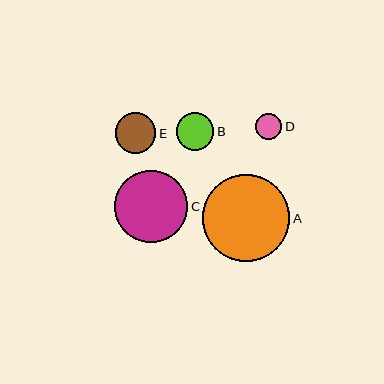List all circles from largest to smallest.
From largest to smallest: A, C, E, B, D.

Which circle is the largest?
Circle A is the largest with a size of approximately 87 pixels.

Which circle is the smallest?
Circle D is the smallest with a size of approximately 26 pixels.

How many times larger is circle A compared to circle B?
Circle A is approximately 2.3 times the size of circle B.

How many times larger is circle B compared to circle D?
Circle B is approximately 1.4 times the size of circle D.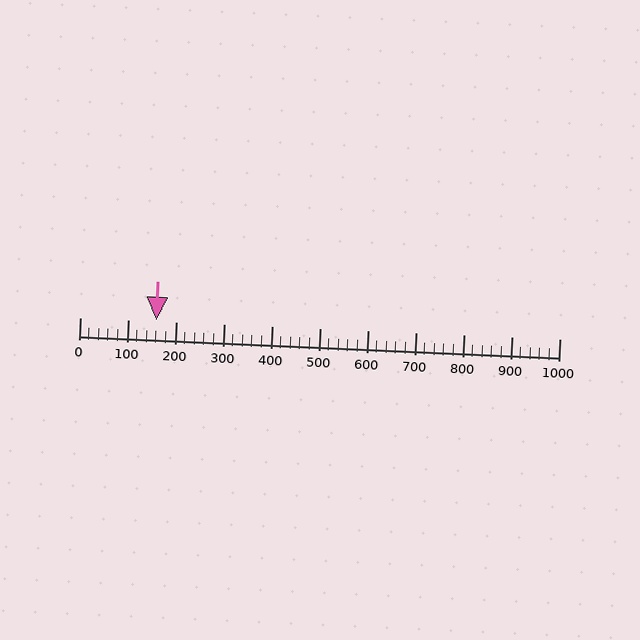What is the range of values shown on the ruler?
The ruler shows values from 0 to 1000.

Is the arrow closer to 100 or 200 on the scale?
The arrow is closer to 200.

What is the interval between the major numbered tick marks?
The major tick marks are spaced 100 units apart.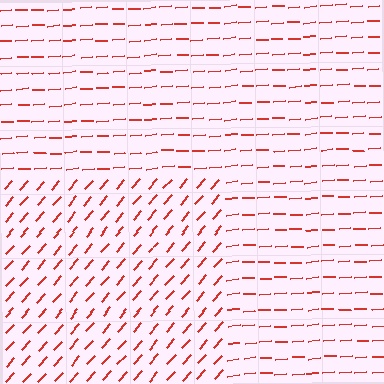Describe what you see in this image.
The image is filled with small red line segments. A rectangle region in the image has lines oriented differently from the surrounding lines, creating a visible texture boundary.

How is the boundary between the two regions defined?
The boundary is defined purely by a change in line orientation (approximately 45 degrees difference). All lines are the same color and thickness.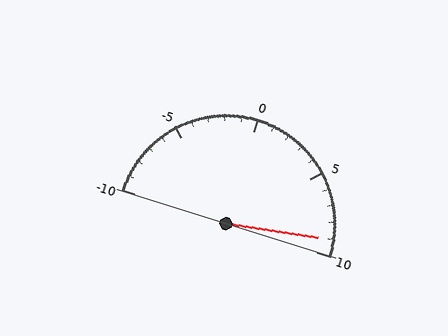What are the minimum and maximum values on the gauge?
The gauge ranges from -10 to 10.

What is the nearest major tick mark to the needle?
The nearest major tick mark is 10.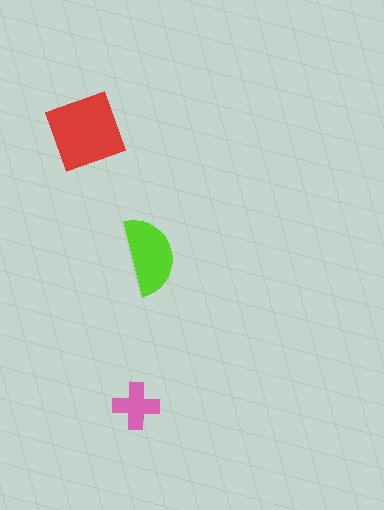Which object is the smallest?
The pink cross.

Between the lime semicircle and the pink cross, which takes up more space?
The lime semicircle.